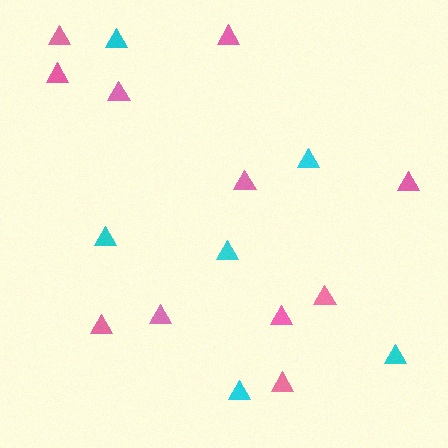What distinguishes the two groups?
There are 2 groups: one group of cyan triangles (6) and one group of pink triangles (11).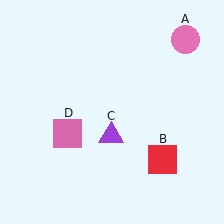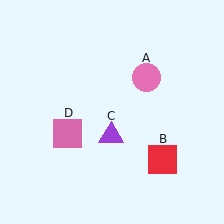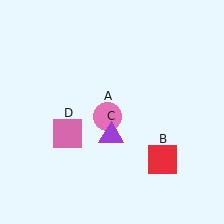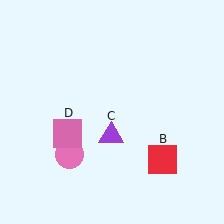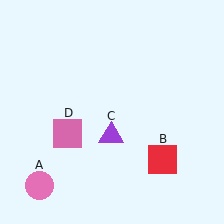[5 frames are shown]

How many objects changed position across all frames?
1 object changed position: pink circle (object A).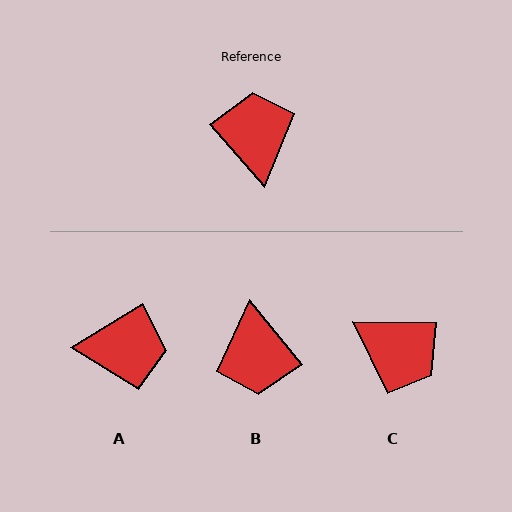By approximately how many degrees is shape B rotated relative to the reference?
Approximately 178 degrees counter-clockwise.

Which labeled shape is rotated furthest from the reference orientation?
B, about 178 degrees away.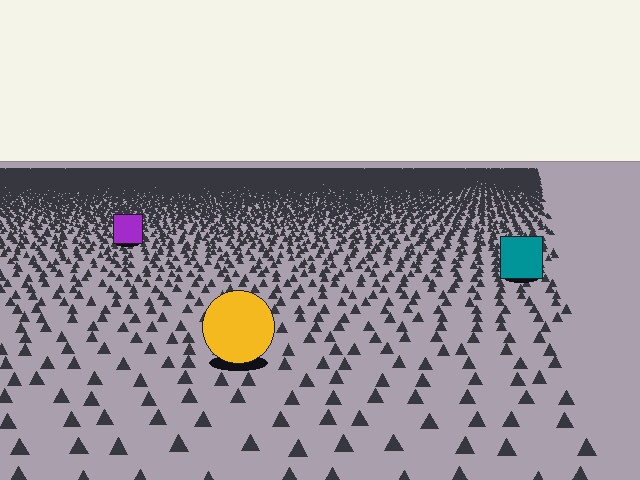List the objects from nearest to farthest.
From nearest to farthest: the yellow circle, the teal square, the purple square.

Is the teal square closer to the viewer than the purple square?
Yes. The teal square is closer — you can tell from the texture gradient: the ground texture is coarser near it.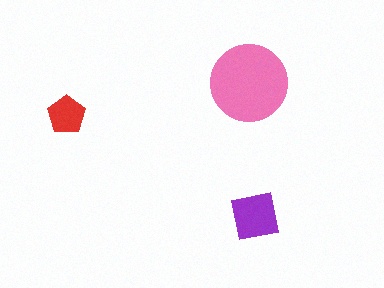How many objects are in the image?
There are 3 objects in the image.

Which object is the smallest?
The red pentagon.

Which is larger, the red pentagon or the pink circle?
The pink circle.